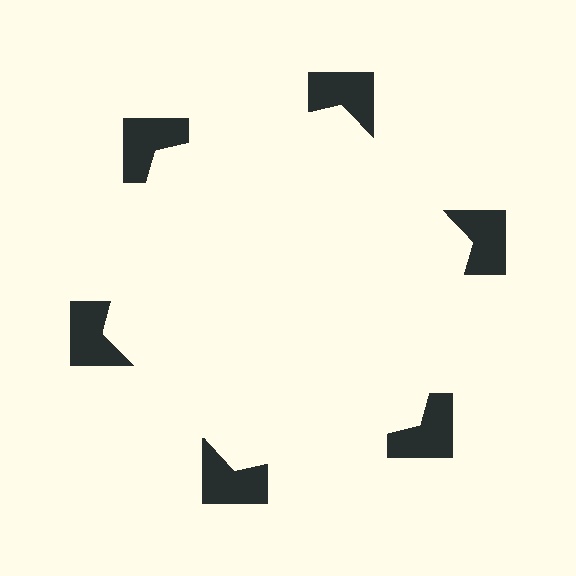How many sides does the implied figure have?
6 sides.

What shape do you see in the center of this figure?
An illusory hexagon — its edges are inferred from the aligned wedge cuts in the notched squares, not physically drawn.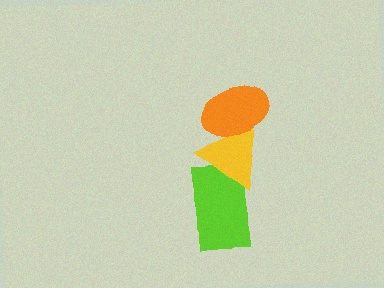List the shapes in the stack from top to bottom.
From top to bottom: the orange ellipse, the yellow triangle, the lime rectangle.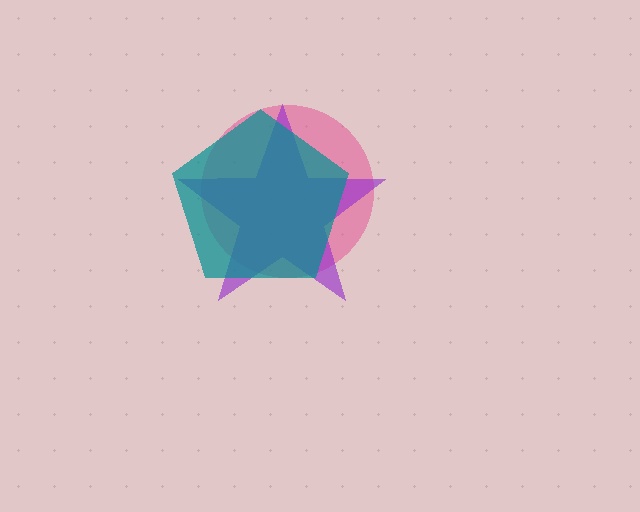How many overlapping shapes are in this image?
There are 3 overlapping shapes in the image.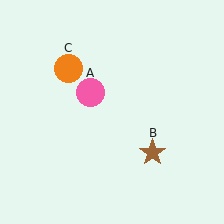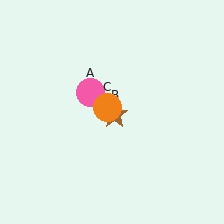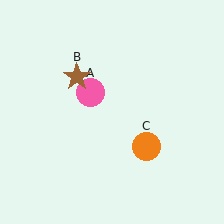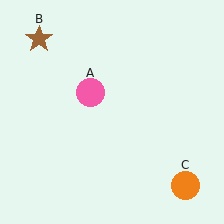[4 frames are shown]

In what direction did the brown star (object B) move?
The brown star (object B) moved up and to the left.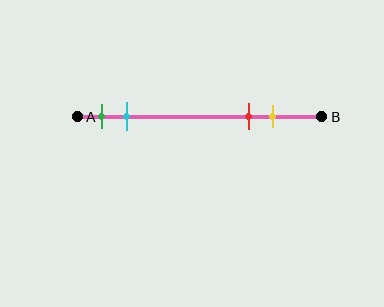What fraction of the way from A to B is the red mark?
The red mark is approximately 70% (0.7) of the way from A to B.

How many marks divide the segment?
There are 4 marks dividing the segment.